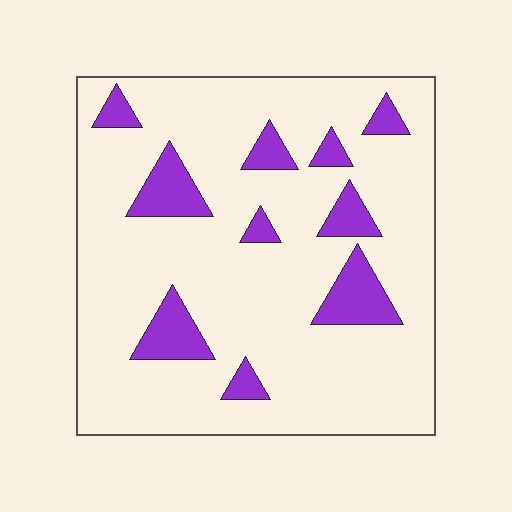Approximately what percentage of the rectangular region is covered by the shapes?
Approximately 15%.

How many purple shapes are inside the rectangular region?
10.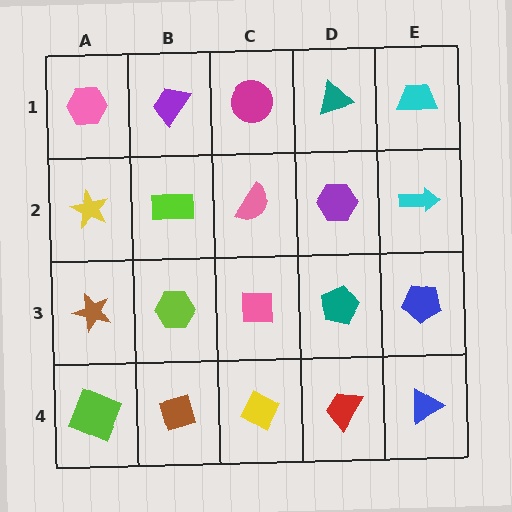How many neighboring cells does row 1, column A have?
2.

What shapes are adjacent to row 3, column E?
A cyan arrow (row 2, column E), a blue triangle (row 4, column E), a teal pentagon (row 3, column D).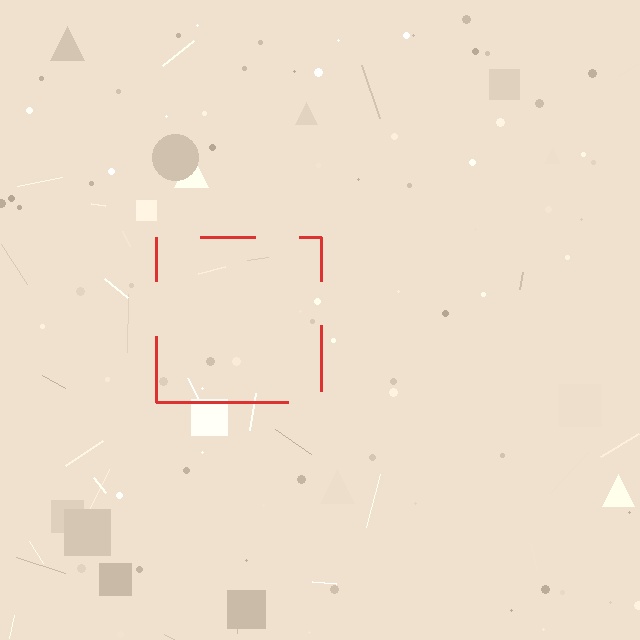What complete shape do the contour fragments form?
The contour fragments form a square.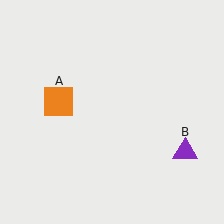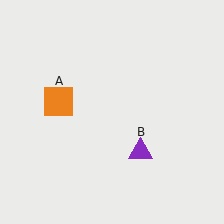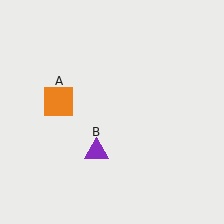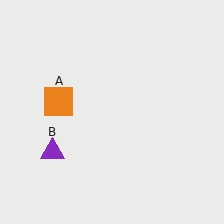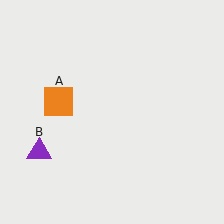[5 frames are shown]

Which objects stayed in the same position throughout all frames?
Orange square (object A) remained stationary.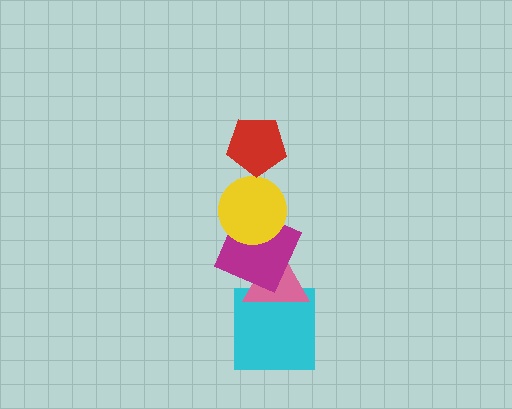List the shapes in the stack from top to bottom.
From top to bottom: the red pentagon, the yellow circle, the magenta square, the pink triangle, the cyan square.